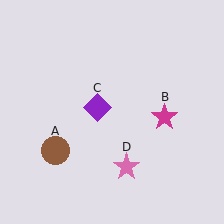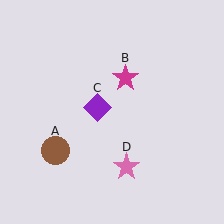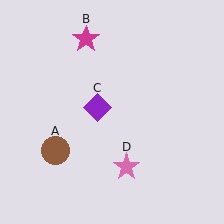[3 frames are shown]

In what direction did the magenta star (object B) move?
The magenta star (object B) moved up and to the left.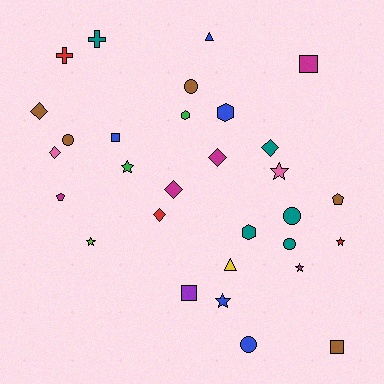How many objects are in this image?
There are 30 objects.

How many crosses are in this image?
There are 2 crosses.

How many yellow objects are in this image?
There is 1 yellow object.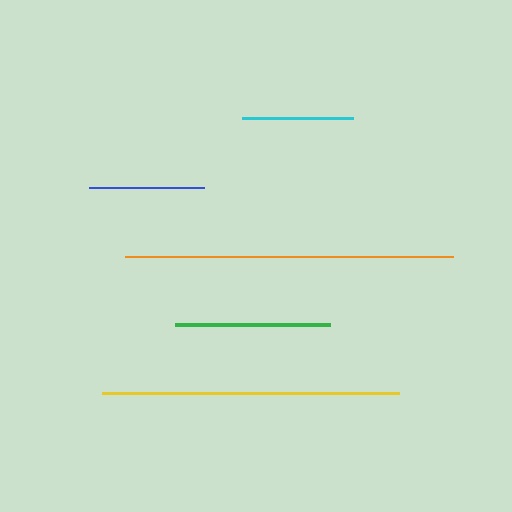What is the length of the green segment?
The green segment is approximately 155 pixels long.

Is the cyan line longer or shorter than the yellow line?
The yellow line is longer than the cyan line.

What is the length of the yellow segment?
The yellow segment is approximately 297 pixels long.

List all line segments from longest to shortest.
From longest to shortest: orange, yellow, green, blue, cyan.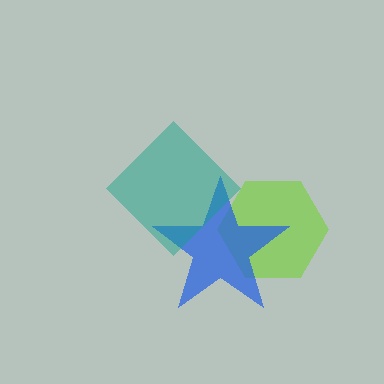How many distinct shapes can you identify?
There are 3 distinct shapes: a lime hexagon, a blue star, a teal diamond.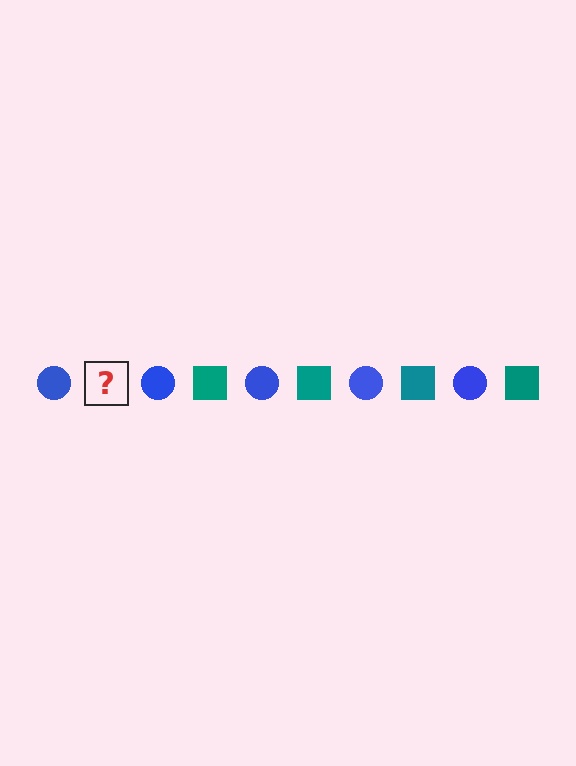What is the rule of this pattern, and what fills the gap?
The rule is that the pattern alternates between blue circle and teal square. The gap should be filled with a teal square.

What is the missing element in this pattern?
The missing element is a teal square.